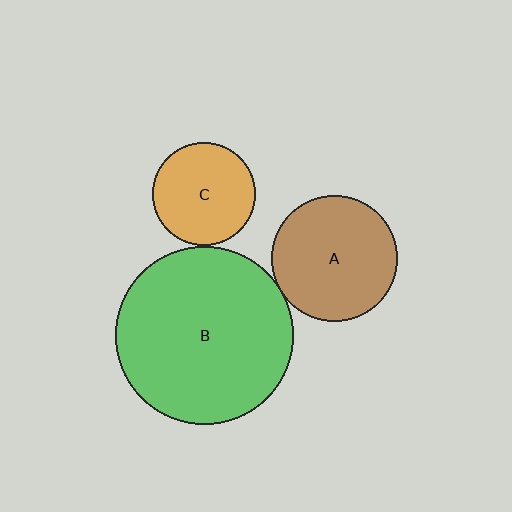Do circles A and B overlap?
Yes.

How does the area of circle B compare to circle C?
Approximately 3.0 times.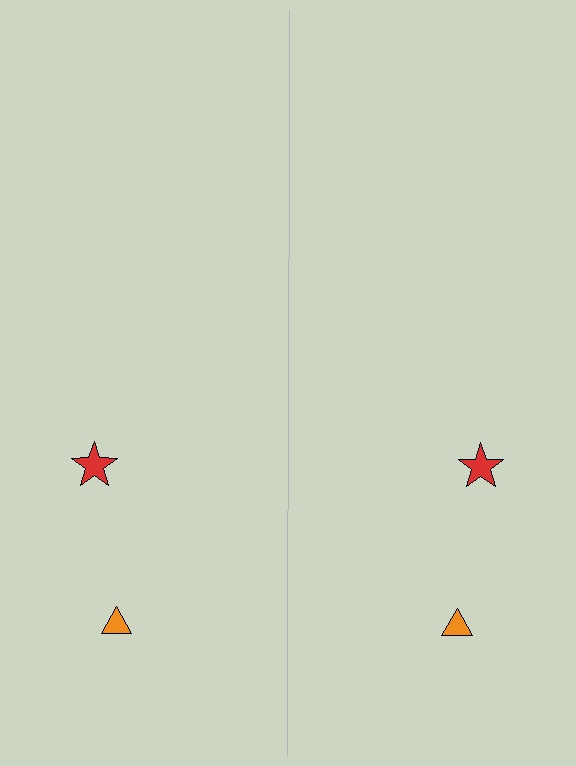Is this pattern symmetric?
Yes, this pattern has bilateral (reflection) symmetry.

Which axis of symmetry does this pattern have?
The pattern has a vertical axis of symmetry running through the center of the image.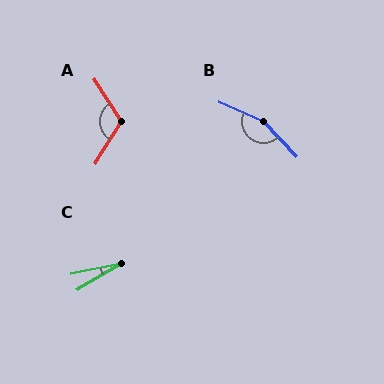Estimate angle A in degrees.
Approximately 116 degrees.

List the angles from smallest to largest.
C (20°), A (116°), B (156°).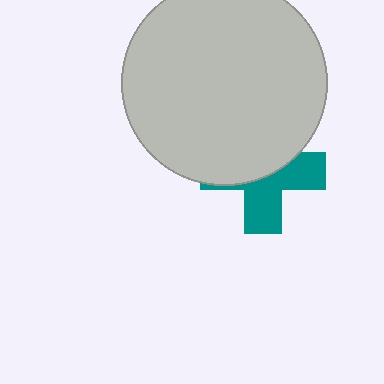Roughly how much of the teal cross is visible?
About half of it is visible (roughly 47%).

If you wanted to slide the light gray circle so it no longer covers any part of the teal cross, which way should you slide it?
Slide it up — that is the most direct way to separate the two shapes.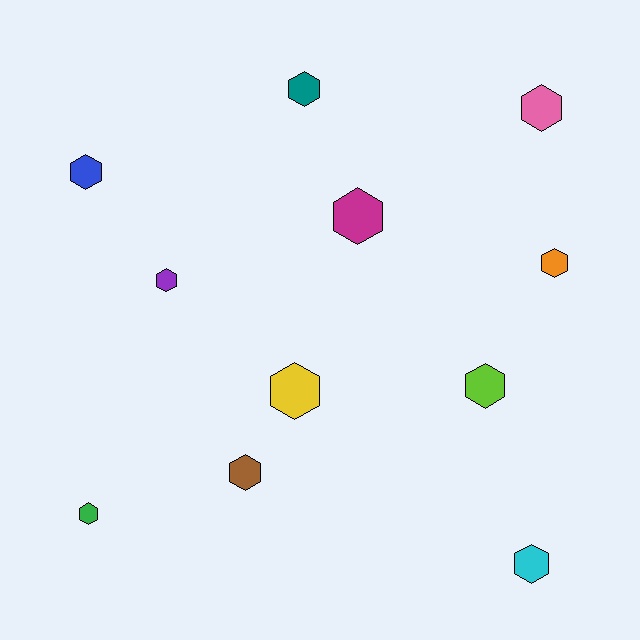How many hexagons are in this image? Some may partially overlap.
There are 11 hexagons.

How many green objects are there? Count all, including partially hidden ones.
There is 1 green object.